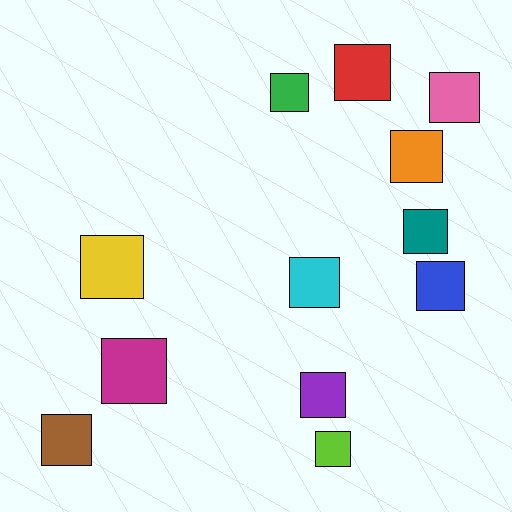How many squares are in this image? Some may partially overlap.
There are 12 squares.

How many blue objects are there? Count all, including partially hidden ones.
There is 1 blue object.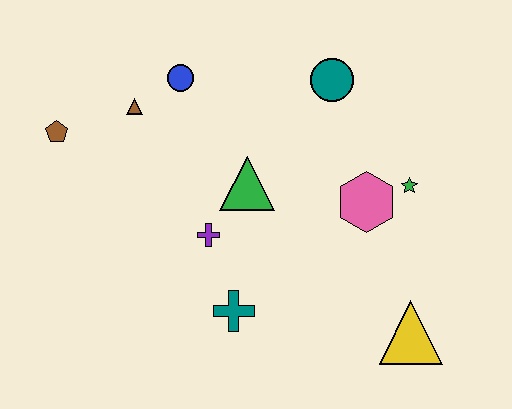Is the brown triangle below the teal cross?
No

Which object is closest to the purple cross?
The green triangle is closest to the purple cross.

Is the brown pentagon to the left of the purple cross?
Yes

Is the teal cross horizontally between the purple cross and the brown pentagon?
No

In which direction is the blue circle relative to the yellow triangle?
The blue circle is above the yellow triangle.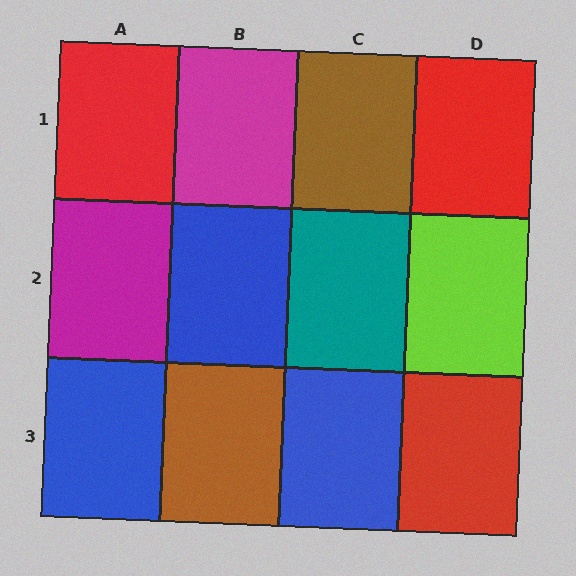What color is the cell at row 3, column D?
Red.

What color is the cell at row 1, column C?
Brown.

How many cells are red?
3 cells are red.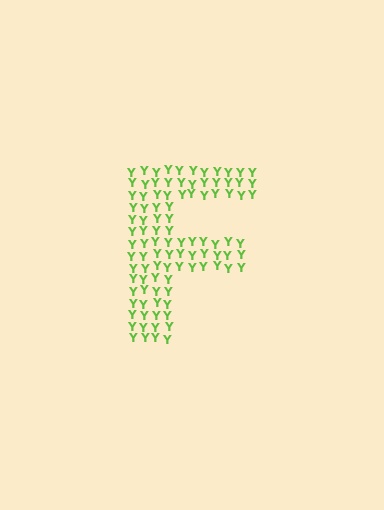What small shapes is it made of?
It is made of small letter Y's.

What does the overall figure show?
The overall figure shows the letter F.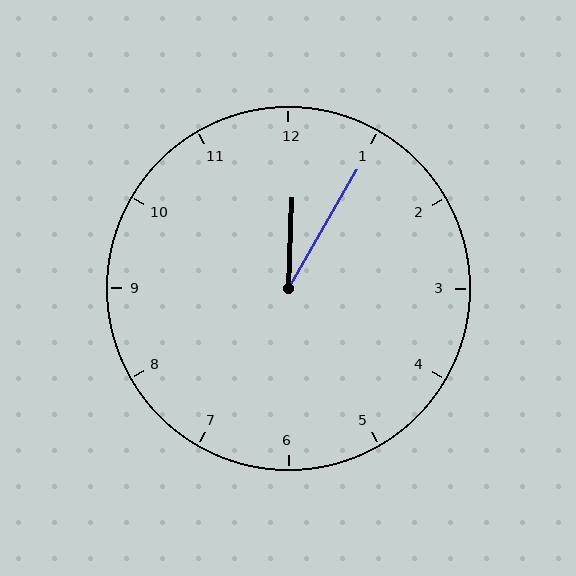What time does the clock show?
12:05.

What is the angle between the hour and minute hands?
Approximately 28 degrees.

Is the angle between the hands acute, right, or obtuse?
It is acute.